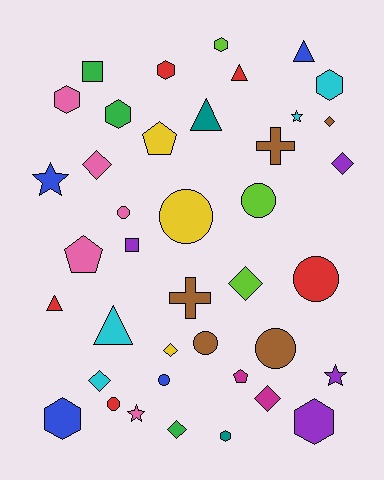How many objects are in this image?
There are 40 objects.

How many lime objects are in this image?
There are 3 lime objects.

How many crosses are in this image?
There are 2 crosses.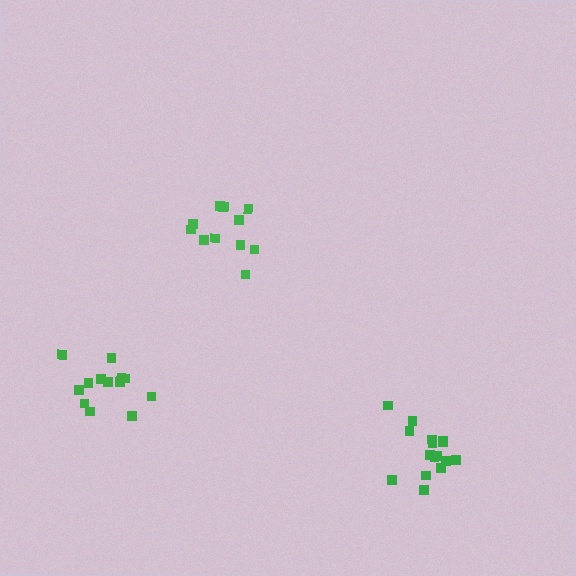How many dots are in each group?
Group 1: 11 dots, Group 2: 16 dots, Group 3: 14 dots (41 total).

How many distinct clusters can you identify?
There are 3 distinct clusters.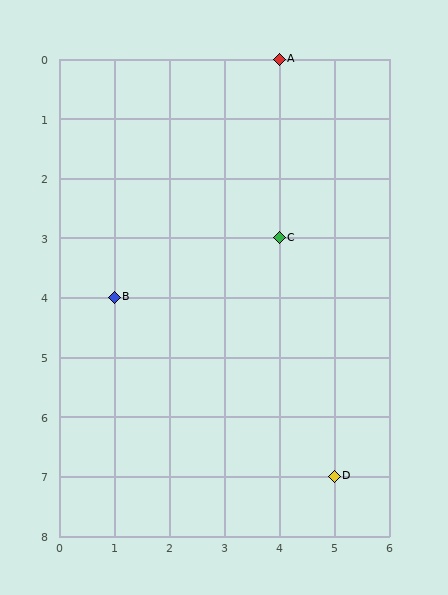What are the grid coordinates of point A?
Point A is at grid coordinates (4, 0).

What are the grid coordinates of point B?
Point B is at grid coordinates (1, 4).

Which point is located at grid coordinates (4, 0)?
Point A is at (4, 0).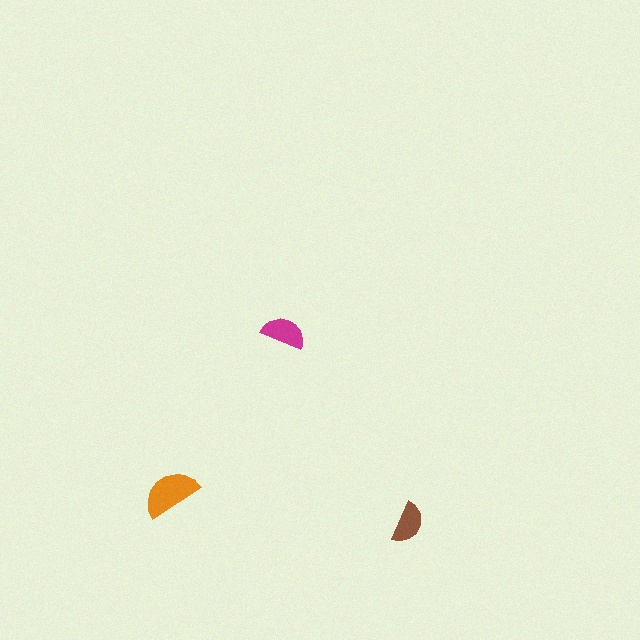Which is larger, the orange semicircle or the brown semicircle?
The orange one.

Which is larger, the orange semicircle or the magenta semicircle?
The orange one.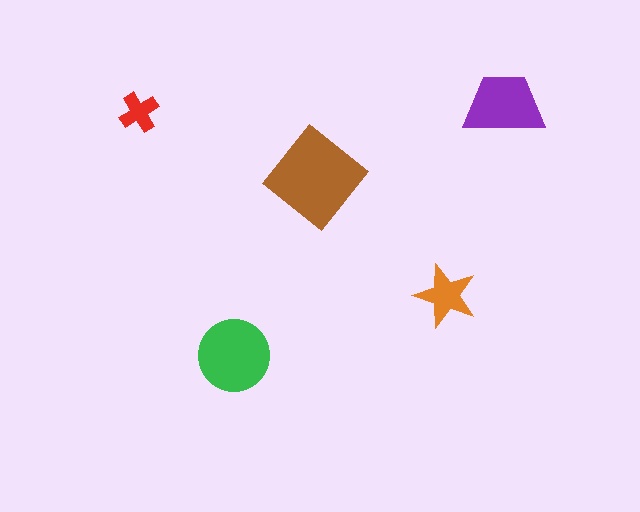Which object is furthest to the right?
The purple trapezoid is rightmost.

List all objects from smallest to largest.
The red cross, the orange star, the purple trapezoid, the green circle, the brown diamond.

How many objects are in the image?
There are 5 objects in the image.